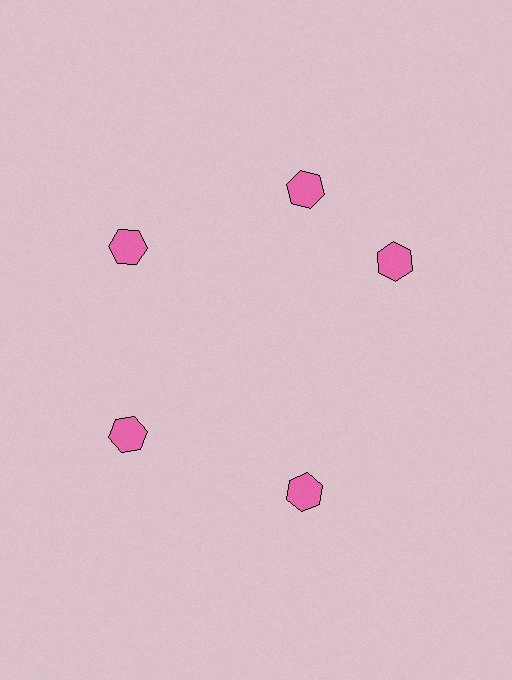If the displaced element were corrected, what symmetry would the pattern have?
It would have 5-fold rotational symmetry — the pattern would map onto itself every 72 degrees.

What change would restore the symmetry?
The symmetry would be restored by rotating it back into even spacing with its neighbors so that all 5 hexagons sit at equal angles and equal distance from the center.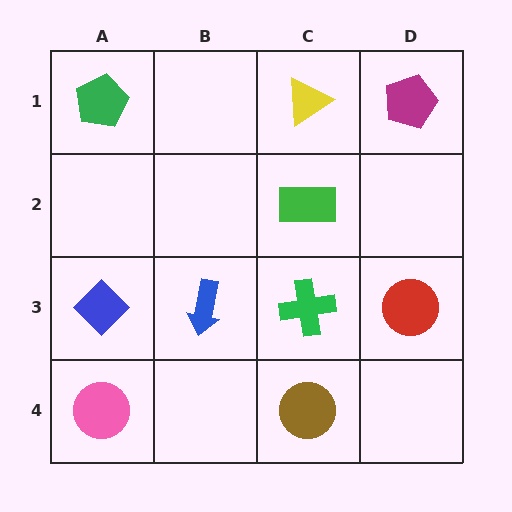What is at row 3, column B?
A blue arrow.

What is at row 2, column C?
A green rectangle.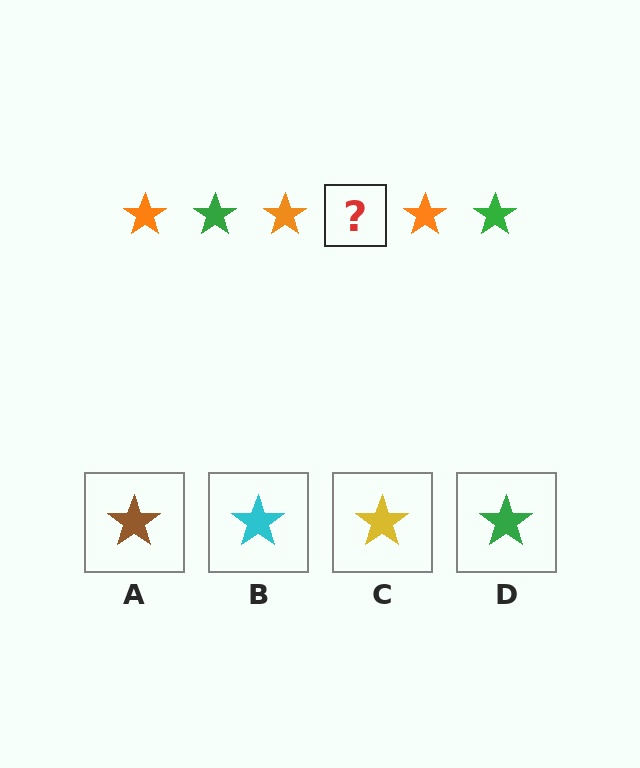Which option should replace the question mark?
Option D.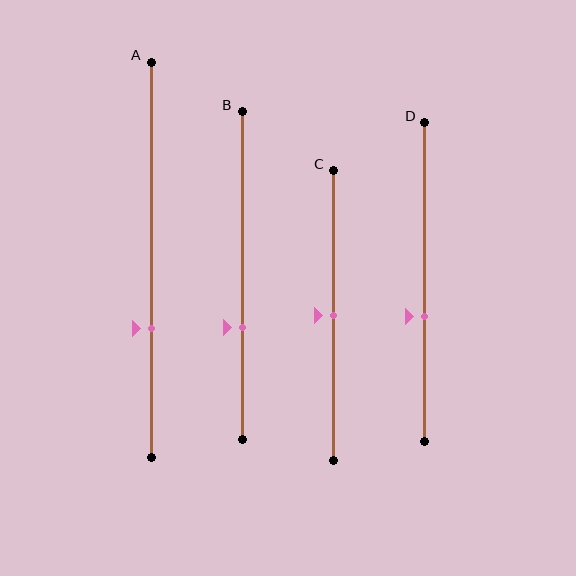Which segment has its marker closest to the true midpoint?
Segment C has its marker closest to the true midpoint.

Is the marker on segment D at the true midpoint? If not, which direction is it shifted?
No, the marker on segment D is shifted downward by about 11% of the segment length.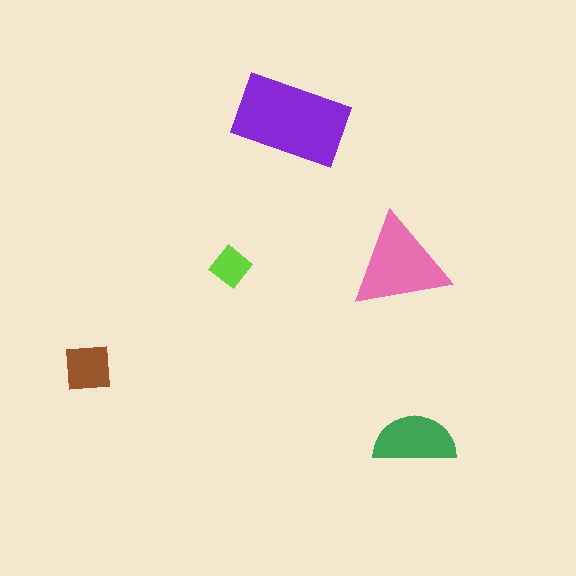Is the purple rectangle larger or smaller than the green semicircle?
Larger.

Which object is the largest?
The purple rectangle.